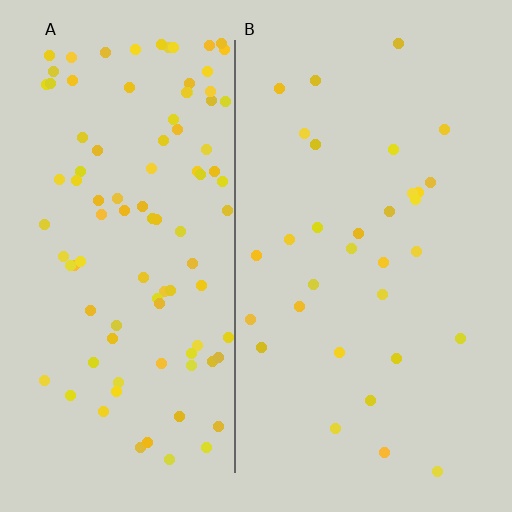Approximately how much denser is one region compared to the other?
Approximately 3.1× — region A over region B.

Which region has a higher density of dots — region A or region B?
A (the left).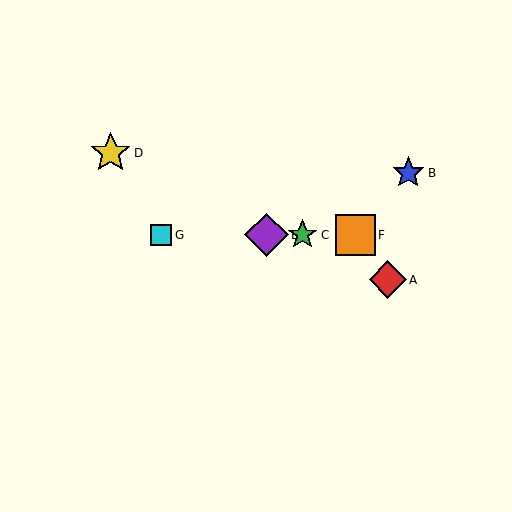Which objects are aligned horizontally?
Objects C, E, F, G are aligned horizontally.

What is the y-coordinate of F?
Object F is at y≈235.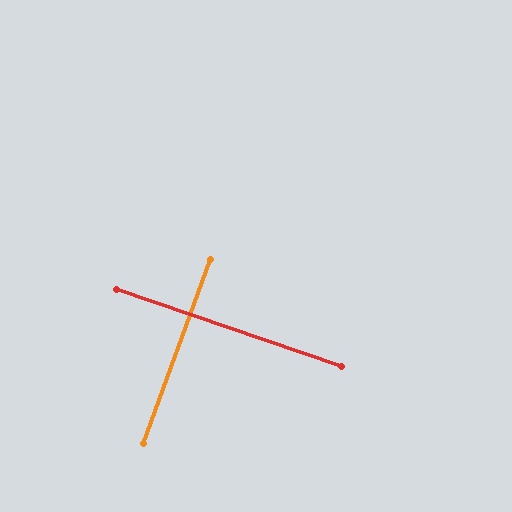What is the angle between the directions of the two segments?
Approximately 89 degrees.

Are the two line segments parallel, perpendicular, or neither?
Perpendicular — they meet at approximately 89°.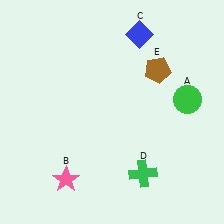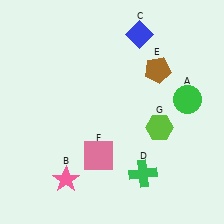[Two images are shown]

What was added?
A pink square (F), a lime hexagon (G) were added in Image 2.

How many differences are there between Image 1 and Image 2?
There are 2 differences between the two images.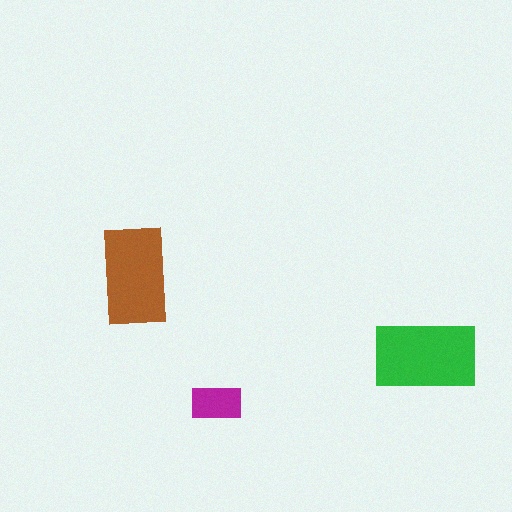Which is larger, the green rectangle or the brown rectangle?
The green one.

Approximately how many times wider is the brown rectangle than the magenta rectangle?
About 2 times wider.